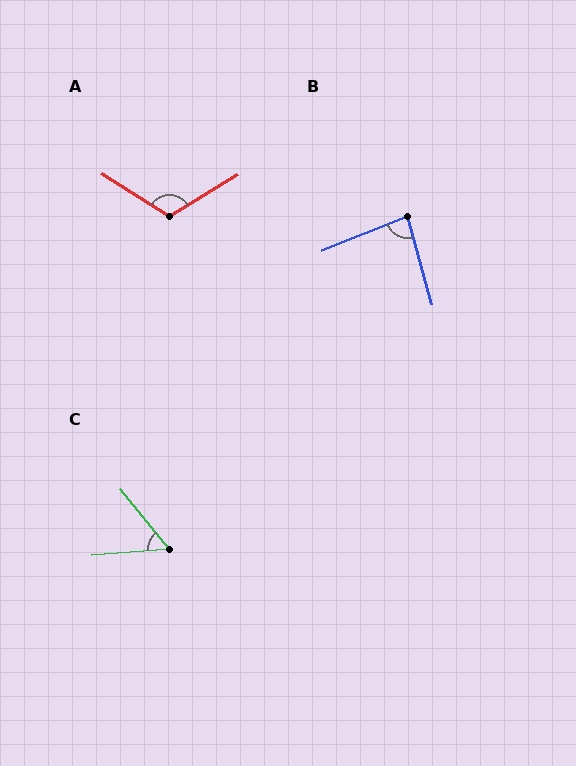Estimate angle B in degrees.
Approximately 84 degrees.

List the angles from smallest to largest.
C (56°), B (84°), A (117°).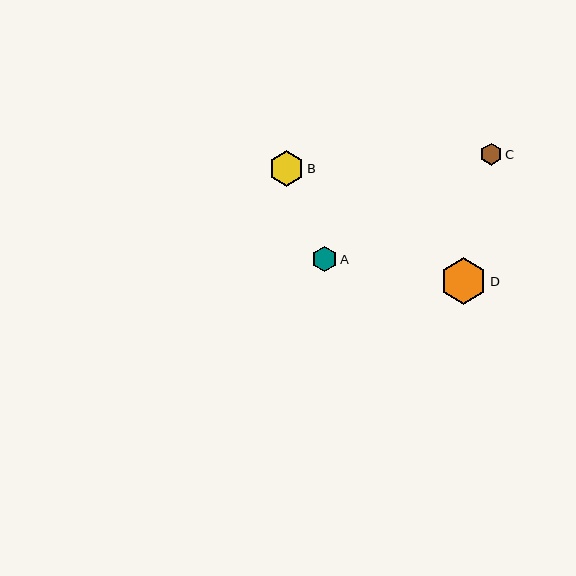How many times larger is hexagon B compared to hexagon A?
Hexagon B is approximately 1.4 times the size of hexagon A.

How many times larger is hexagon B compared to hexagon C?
Hexagon B is approximately 1.6 times the size of hexagon C.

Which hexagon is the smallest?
Hexagon C is the smallest with a size of approximately 22 pixels.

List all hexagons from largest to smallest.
From largest to smallest: D, B, A, C.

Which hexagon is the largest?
Hexagon D is the largest with a size of approximately 47 pixels.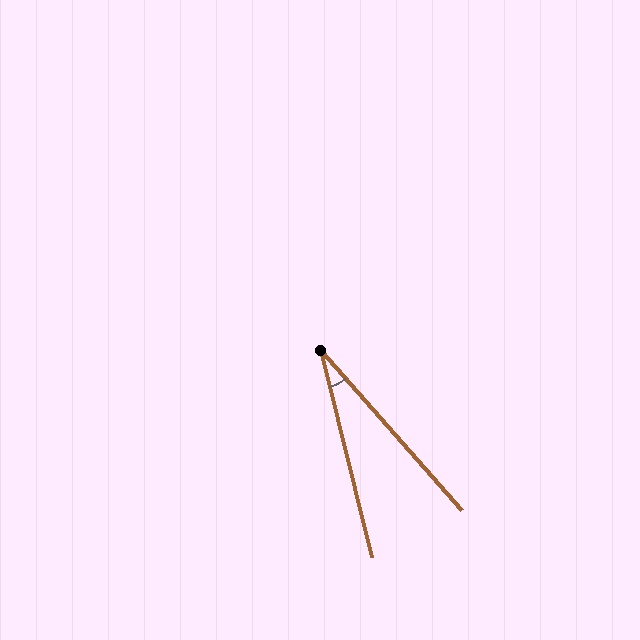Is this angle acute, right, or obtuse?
It is acute.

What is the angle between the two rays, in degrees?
Approximately 28 degrees.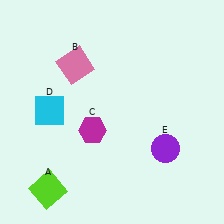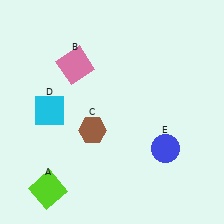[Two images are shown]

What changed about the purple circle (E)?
In Image 1, E is purple. In Image 2, it changed to blue.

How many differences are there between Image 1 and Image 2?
There are 2 differences between the two images.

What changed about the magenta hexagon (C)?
In Image 1, C is magenta. In Image 2, it changed to brown.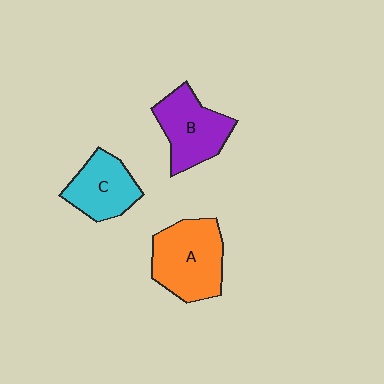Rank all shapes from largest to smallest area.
From largest to smallest: A (orange), B (purple), C (cyan).